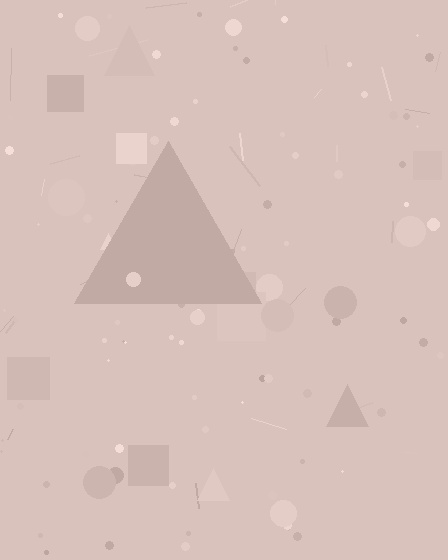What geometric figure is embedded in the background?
A triangle is embedded in the background.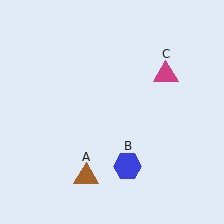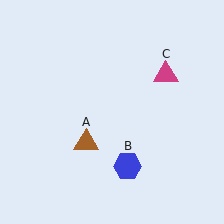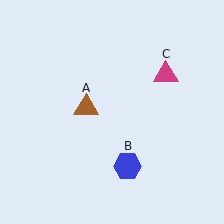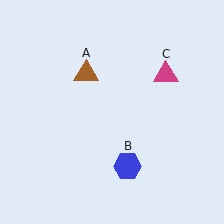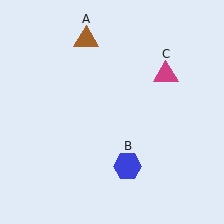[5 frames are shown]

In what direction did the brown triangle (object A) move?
The brown triangle (object A) moved up.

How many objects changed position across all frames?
1 object changed position: brown triangle (object A).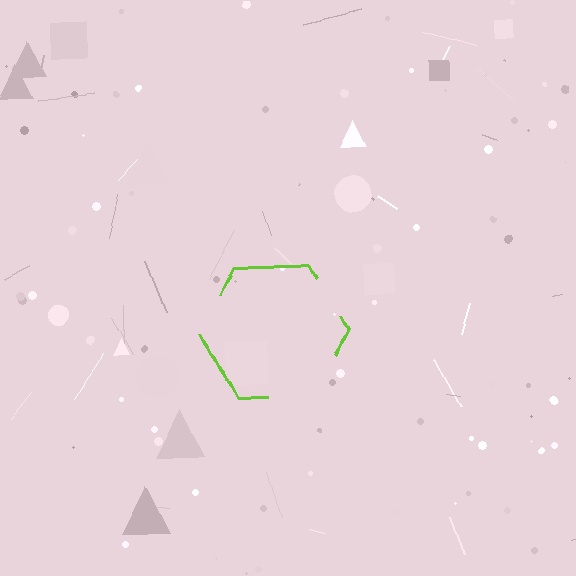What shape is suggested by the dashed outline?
The dashed outline suggests a hexagon.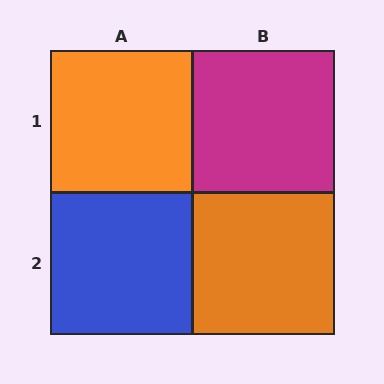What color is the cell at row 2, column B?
Orange.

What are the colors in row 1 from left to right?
Orange, magenta.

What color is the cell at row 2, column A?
Blue.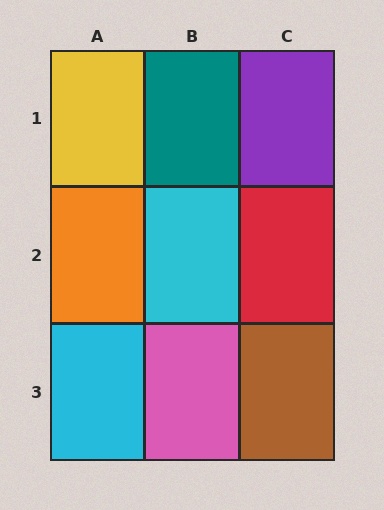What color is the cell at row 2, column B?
Cyan.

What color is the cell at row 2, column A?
Orange.